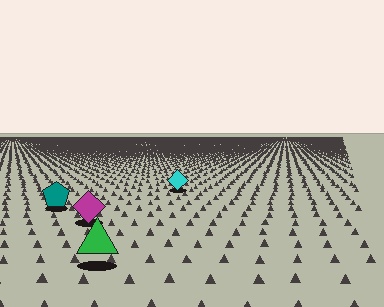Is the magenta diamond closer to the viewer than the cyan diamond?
Yes. The magenta diamond is closer — you can tell from the texture gradient: the ground texture is coarser near it.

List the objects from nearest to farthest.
From nearest to farthest: the green triangle, the magenta diamond, the teal pentagon, the cyan diamond.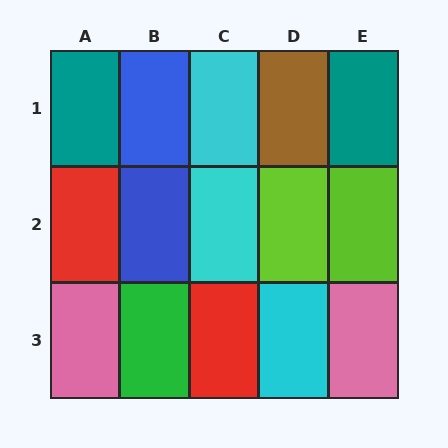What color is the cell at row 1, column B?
Blue.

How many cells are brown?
1 cell is brown.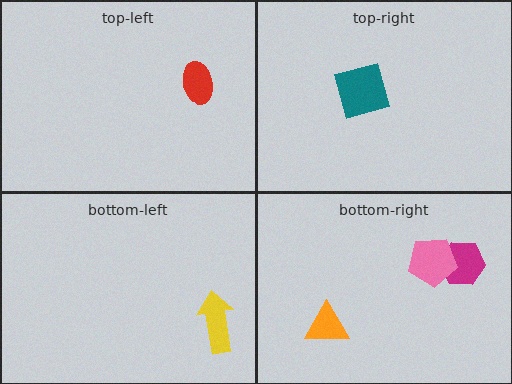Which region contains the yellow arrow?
The bottom-left region.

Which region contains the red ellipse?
The top-left region.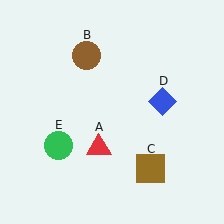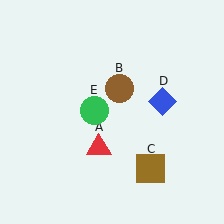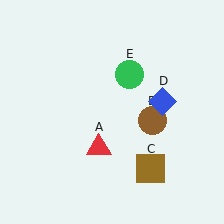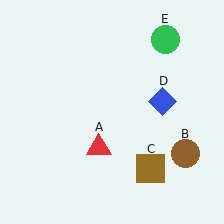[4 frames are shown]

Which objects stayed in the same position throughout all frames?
Red triangle (object A) and brown square (object C) and blue diamond (object D) remained stationary.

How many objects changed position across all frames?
2 objects changed position: brown circle (object B), green circle (object E).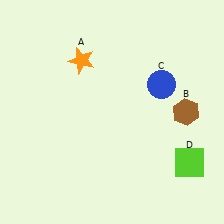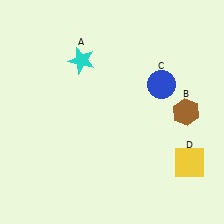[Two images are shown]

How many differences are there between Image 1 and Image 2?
There are 2 differences between the two images.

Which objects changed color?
A changed from orange to cyan. D changed from lime to yellow.